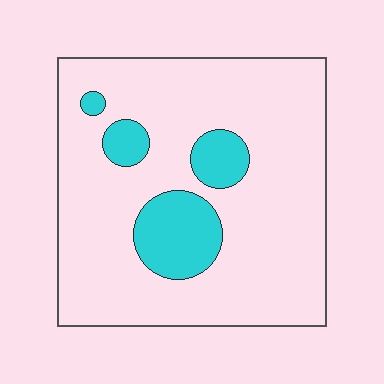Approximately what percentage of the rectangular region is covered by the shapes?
Approximately 15%.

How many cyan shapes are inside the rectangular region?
4.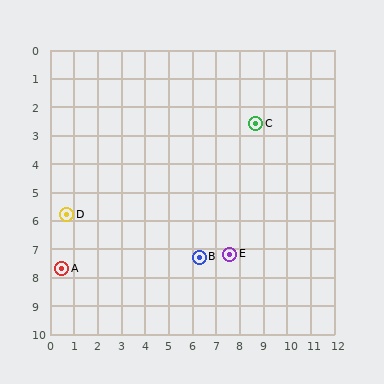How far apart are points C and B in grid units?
Points C and B are about 5.3 grid units apart.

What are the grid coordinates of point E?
Point E is at approximately (7.6, 7.2).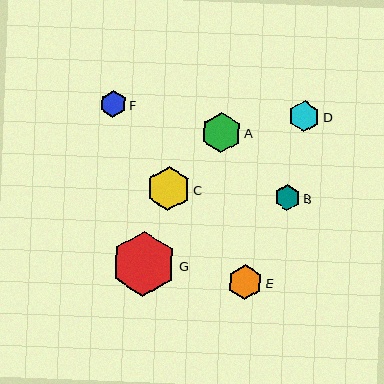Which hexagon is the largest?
Hexagon G is the largest with a size of approximately 64 pixels.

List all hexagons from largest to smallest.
From largest to smallest: G, C, A, E, D, F, B.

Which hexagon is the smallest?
Hexagon B is the smallest with a size of approximately 26 pixels.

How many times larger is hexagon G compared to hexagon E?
Hexagon G is approximately 1.9 times the size of hexagon E.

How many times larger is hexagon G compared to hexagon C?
Hexagon G is approximately 1.5 times the size of hexagon C.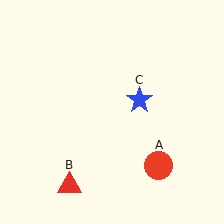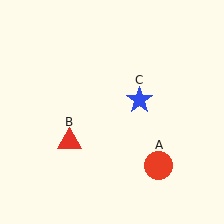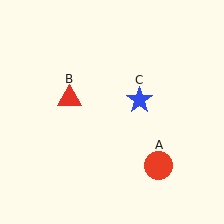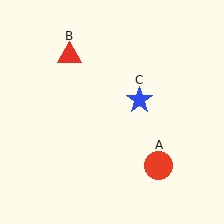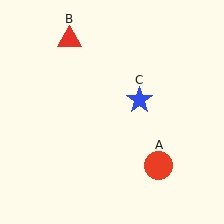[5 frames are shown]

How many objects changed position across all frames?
1 object changed position: red triangle (object B).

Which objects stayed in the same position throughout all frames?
Red circle (object A) and blue star (object C) remained stationary.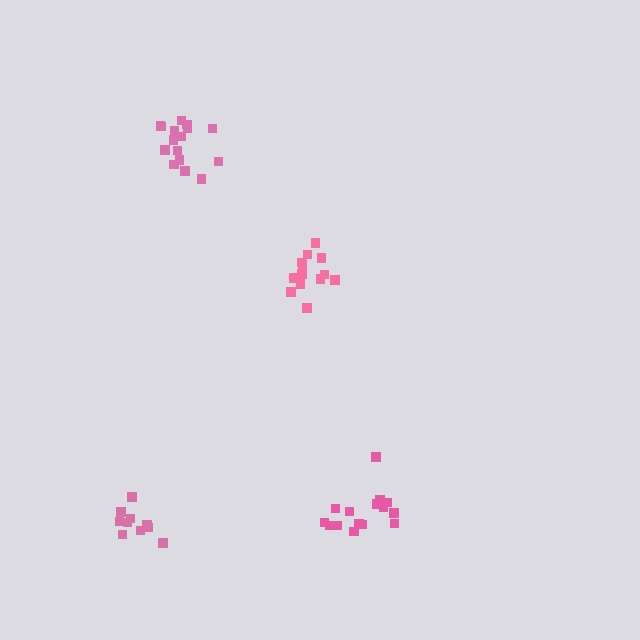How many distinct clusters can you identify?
There are 4 distinct clusters.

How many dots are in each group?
Group 1: 15 dots, Group 2: 13 dots, Group 3: 16 dots, Group 4: 11 dots (55 total).